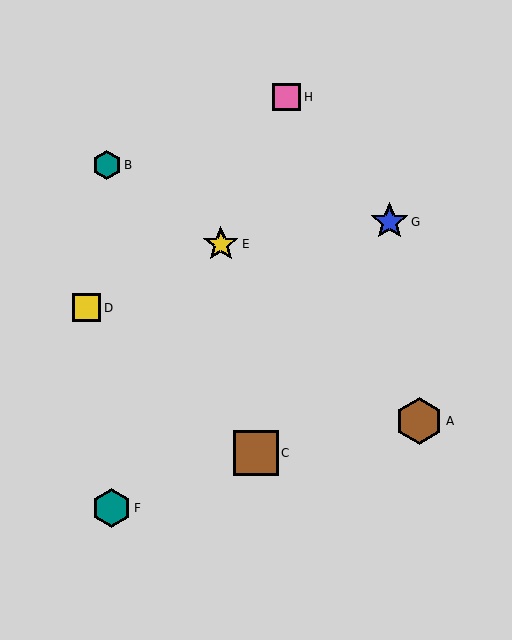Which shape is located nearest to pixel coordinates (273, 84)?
The pink square (labeled H) at (287, 97) is nearest to that location.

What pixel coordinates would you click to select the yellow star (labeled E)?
Click at (221, 244) to select the yellow star E.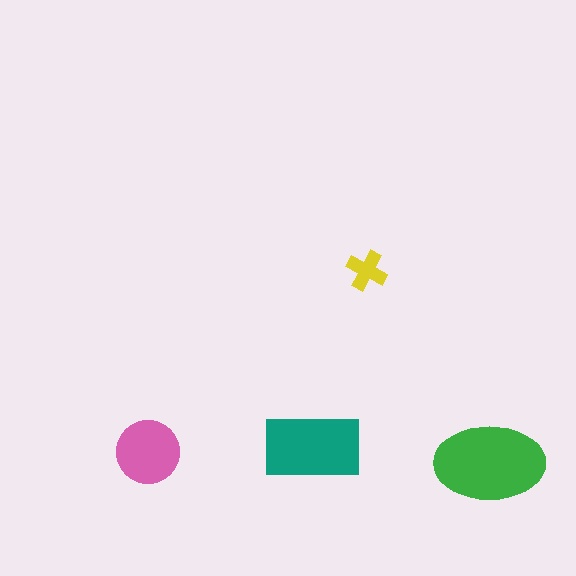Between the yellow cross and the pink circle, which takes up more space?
The pink circle.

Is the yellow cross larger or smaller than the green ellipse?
Smaller.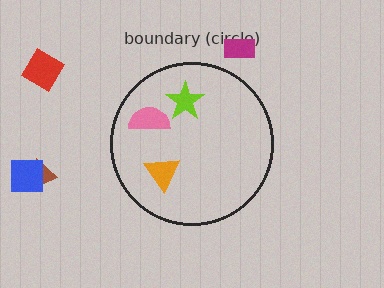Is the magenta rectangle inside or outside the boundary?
Outside.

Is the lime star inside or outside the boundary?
Inside.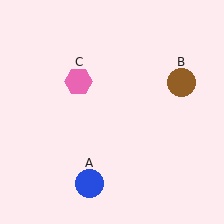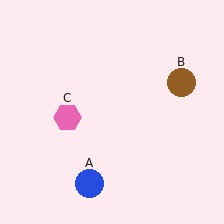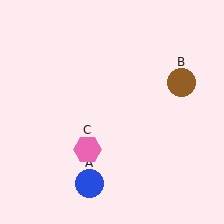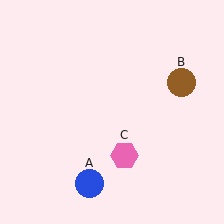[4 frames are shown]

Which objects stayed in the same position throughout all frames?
Blue circle (object A) and brown circle (object B) remained stationary.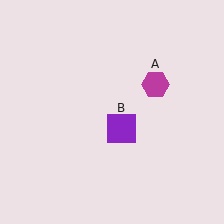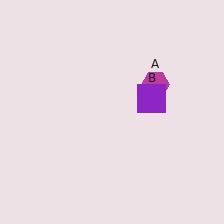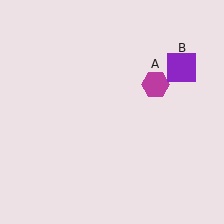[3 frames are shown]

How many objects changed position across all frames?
1 object changed position: purple square (object B).